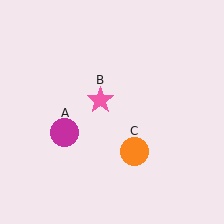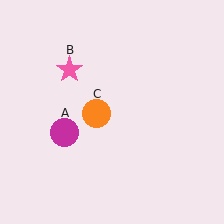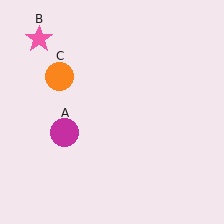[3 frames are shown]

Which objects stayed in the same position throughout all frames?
Magenta circle (object A) remained stationary.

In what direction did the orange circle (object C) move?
The orange circle (object C) moved up and to the left.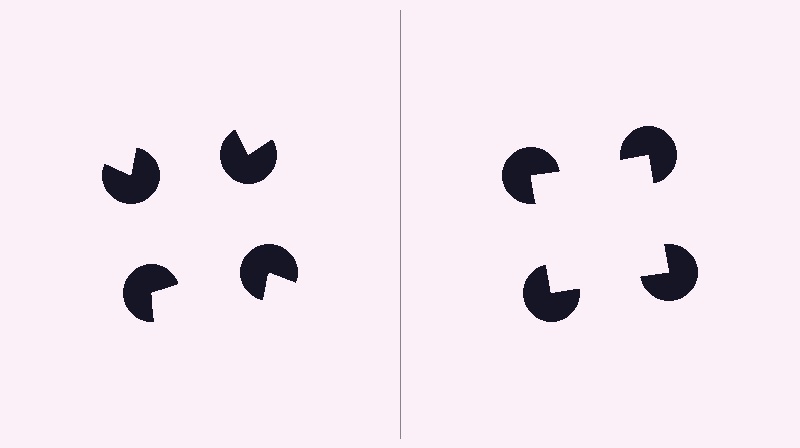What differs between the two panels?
The pac-man discs are positioned identically on both sides; only the wedge orientations differ. On the right they align to a square; on the left they are misaligned.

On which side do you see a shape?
An illusory square appears on the right side. On the left side the wedge cuts are rotated, so no coherent shape forms.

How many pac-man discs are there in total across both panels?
8 — 4 on each side.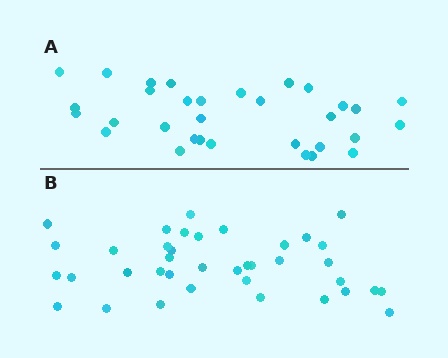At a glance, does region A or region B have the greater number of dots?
Region B (the bottom region) has more dots.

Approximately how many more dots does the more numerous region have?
Region B has about 6 more dots than region A.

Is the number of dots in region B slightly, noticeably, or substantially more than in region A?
Region B has only slightly more — the two regions are fairly close. The ratio is roughly 1.2 to 1.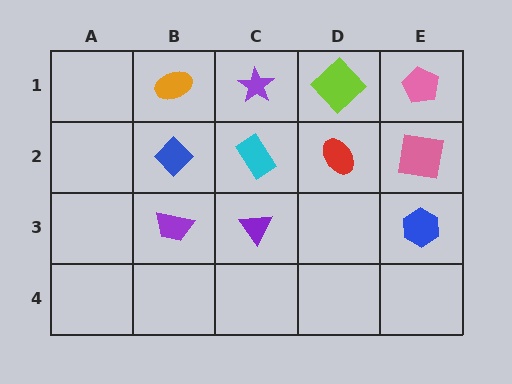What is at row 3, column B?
A purple trapezoid.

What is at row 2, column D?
A red ellipse.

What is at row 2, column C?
A cyan rectangle.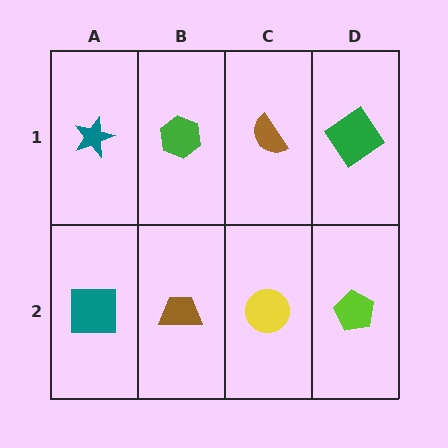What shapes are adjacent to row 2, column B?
A green hexagon (row 1, column B), a teal square (row 2, column A), a yellow circle (row 2, column C).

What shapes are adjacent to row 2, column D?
A green diamond (row 1, column D), a yellow circle (row 2, column C).